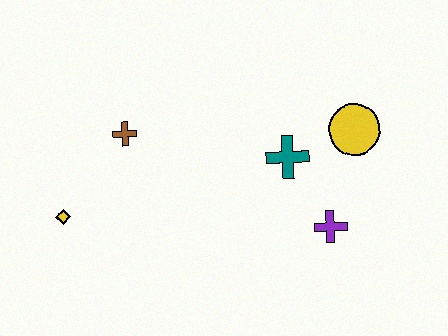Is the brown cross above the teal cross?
Yes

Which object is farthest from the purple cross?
The yellow diamond is farthest from the purple cross.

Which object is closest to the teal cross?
The yellow circle is closest to the teal cross.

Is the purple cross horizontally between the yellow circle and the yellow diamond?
Yes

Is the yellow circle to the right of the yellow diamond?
Yes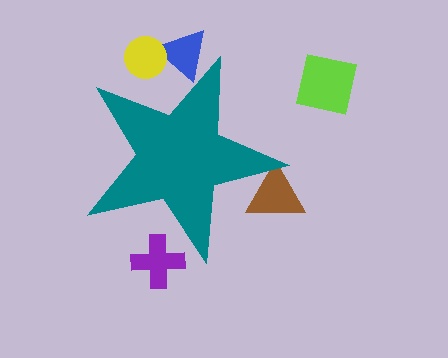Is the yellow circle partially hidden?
Yes, the yellow circle is partially hidden behind the teal star.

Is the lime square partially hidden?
No, the lime square is fully visible.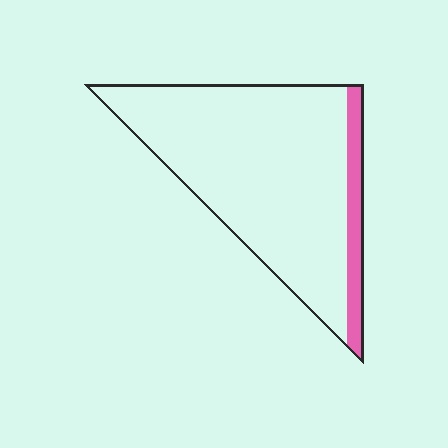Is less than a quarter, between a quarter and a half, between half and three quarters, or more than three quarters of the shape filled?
Less than a quarter.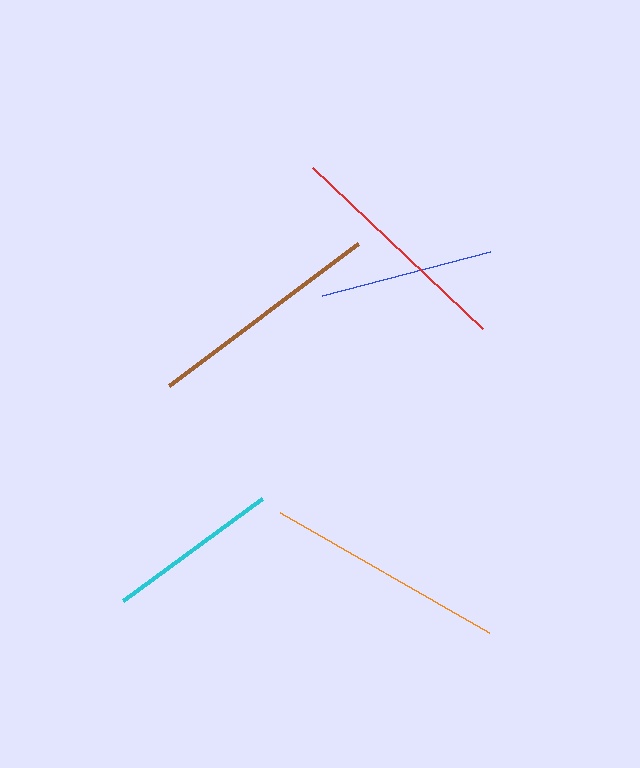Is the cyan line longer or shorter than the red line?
The red line is longer than the cyan line.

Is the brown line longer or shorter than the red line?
The brown line is longer than the red line.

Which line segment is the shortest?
The cyan line is the shortest at approximately 173 pixels.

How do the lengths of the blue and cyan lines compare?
The blue and cyan lines are approximately the same length.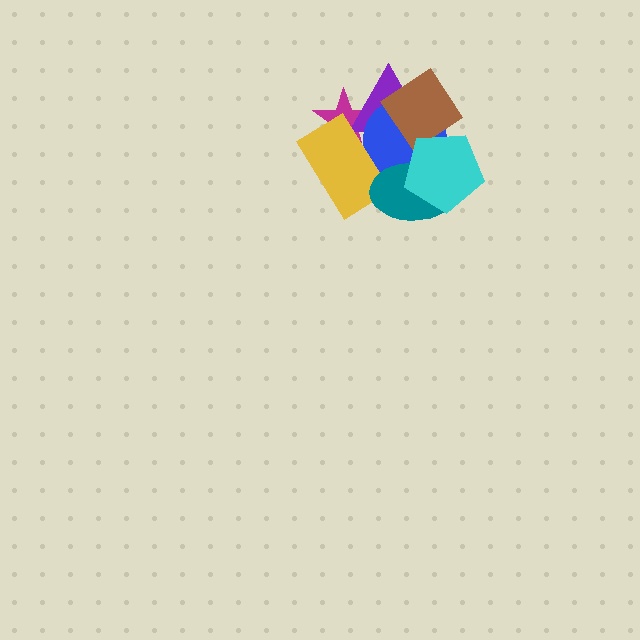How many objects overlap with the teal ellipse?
3 objects overlap with the teal ellipse.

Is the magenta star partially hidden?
Yes, it is partially covered by another shape.